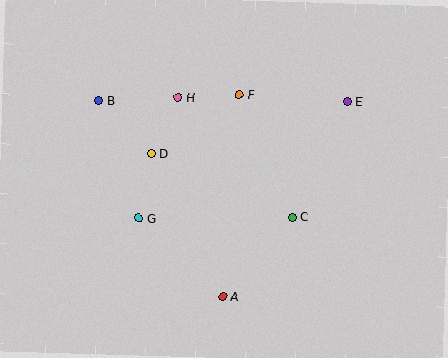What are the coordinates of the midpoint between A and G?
The midpoint between A and G is at (181, 258).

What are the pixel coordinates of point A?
Point A is at (223, 297).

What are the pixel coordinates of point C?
Point C is at (292, 218).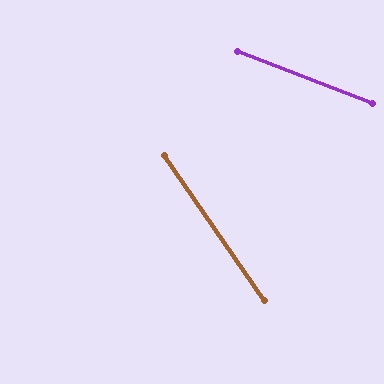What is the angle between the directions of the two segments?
Approximately 34 degrees.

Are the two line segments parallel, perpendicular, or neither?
Neither parallel nor perpendicular — they differ by about 34°.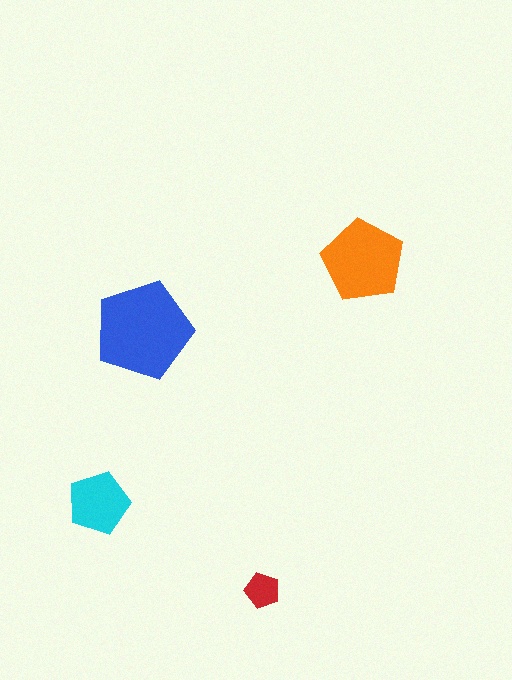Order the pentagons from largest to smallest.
the blue one, the orange one, the cyan one, the red one.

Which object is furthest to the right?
The orange pentagon is rightmost.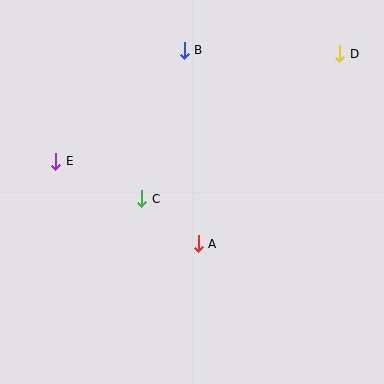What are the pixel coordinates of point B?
Point B is at (184, 50).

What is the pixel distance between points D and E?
The distance between D and E is 304 pixels.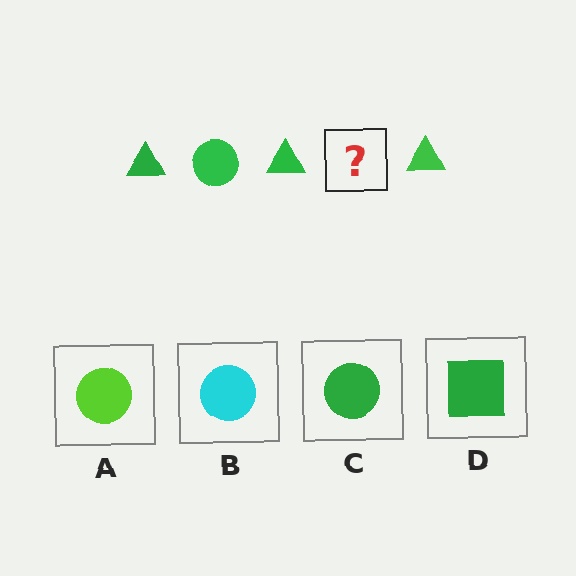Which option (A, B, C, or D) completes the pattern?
C.